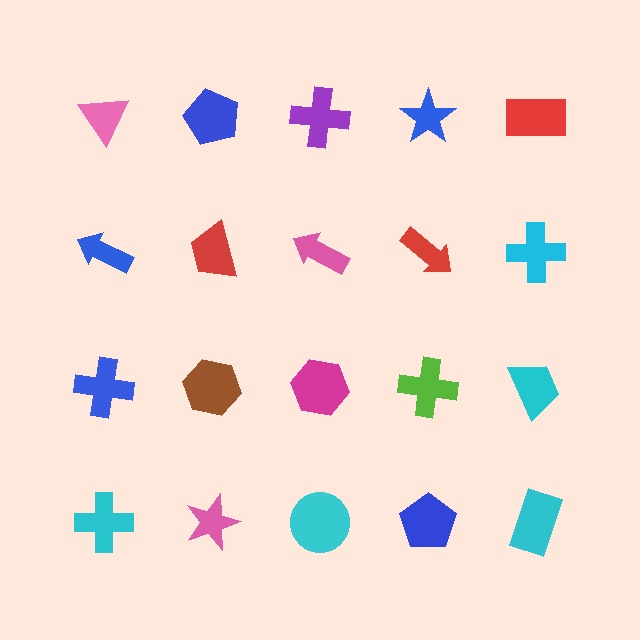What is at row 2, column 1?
A blue arrow.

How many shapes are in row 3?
5 shapes.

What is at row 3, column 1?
A blue cross.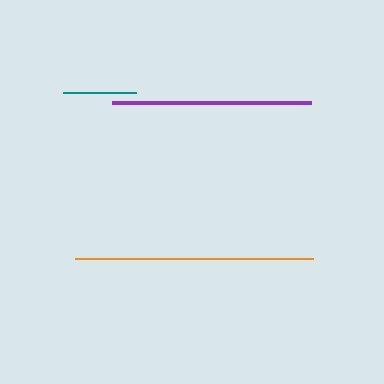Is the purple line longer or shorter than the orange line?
The orange line is longer than the purple line.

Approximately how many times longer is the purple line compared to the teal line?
The purple line is approximately 2.7 times the length of the teal line.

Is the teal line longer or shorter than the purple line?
The purple line is longer than the teal line.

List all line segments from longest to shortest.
From longest to shortest: orange, purple, teal.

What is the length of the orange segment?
The orange segment is approximately 238 pixels long.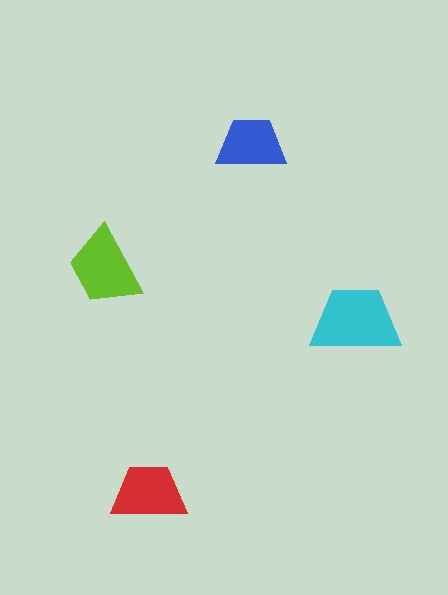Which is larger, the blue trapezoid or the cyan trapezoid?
The cyan one.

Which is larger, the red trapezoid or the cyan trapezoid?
The cyan one.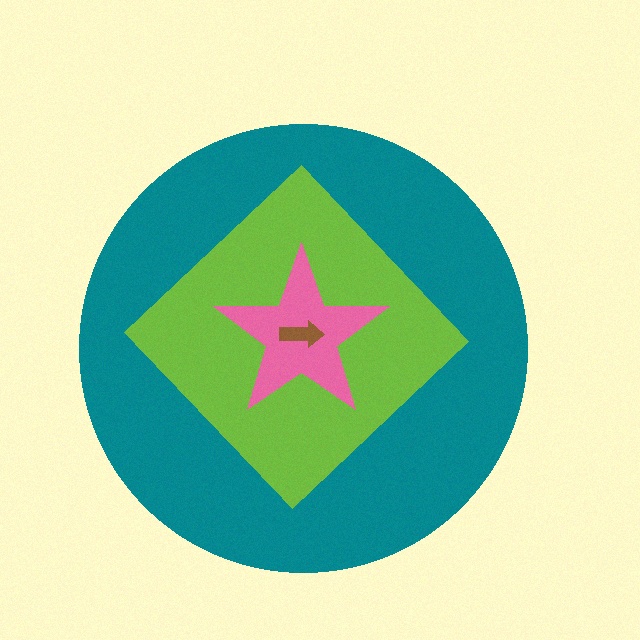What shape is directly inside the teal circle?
The lime diamond.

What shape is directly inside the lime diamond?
The pink star.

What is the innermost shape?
The brown arrow.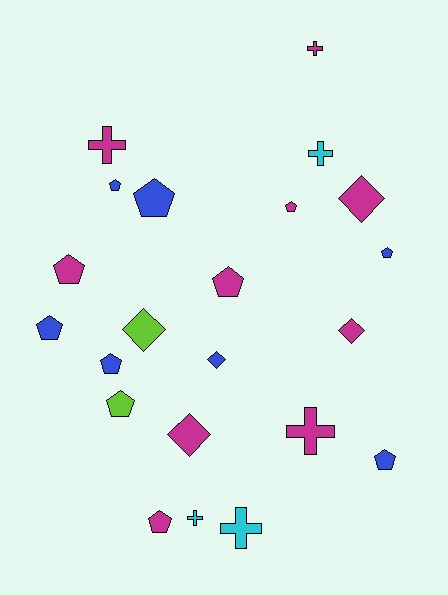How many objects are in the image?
There are 22 objects.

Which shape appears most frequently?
Pentagon, with 11 objects.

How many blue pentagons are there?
There are 6 blue pentagons.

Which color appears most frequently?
Magenta, with 10 objects.